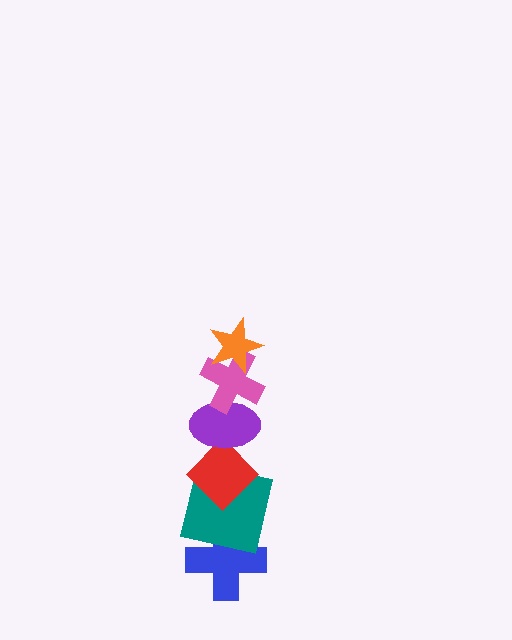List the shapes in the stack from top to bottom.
From top to bottom: the orange star, the pink cross, the purple ellipse, the red diamond, the teal square, the blue cross.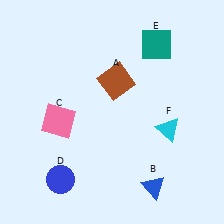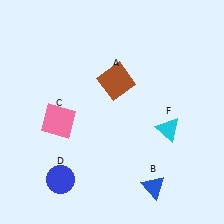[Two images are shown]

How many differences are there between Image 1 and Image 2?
There is 1 difference between the two images.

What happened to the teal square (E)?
The teal square (E) was removed in Image 2. It was in the top-right area of Image 1.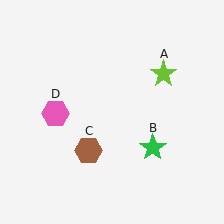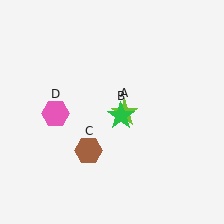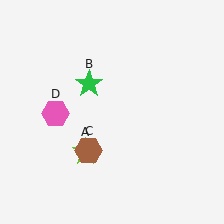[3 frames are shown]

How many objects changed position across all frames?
2 objects changed position: lime star (object A), green star (object B).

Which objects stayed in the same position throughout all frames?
Brown hexagon (object C) and pink hexagon (object D) remained stationary.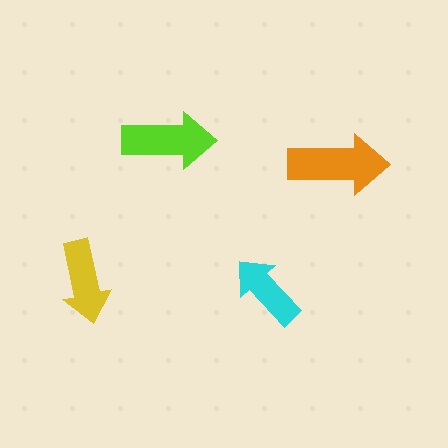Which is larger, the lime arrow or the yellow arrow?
The lime one.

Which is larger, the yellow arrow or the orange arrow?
The orange one.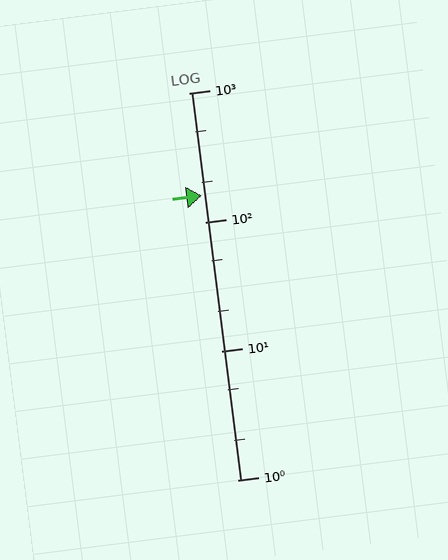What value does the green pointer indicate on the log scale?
The pointer indicates approximately 160.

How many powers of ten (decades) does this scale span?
The scale spans 3 decades, from 1 to 1000.